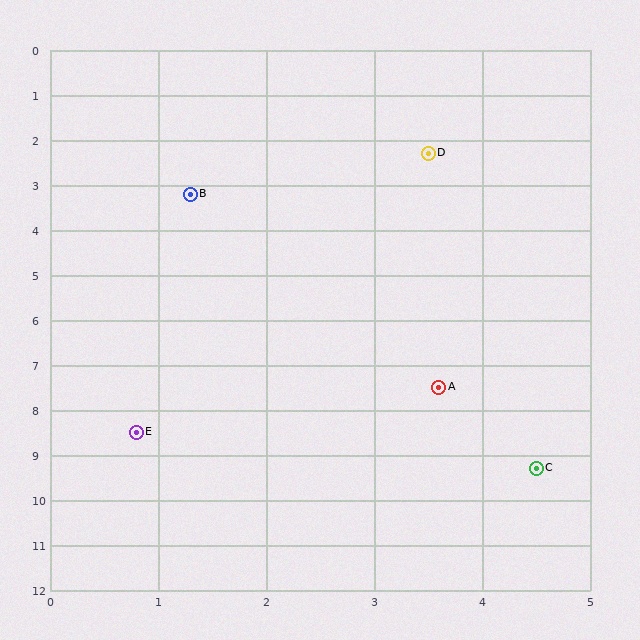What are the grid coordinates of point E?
Point E is at approximately (0.8, 8.5).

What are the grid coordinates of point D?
Point D is at approximately (3.5, 2.3).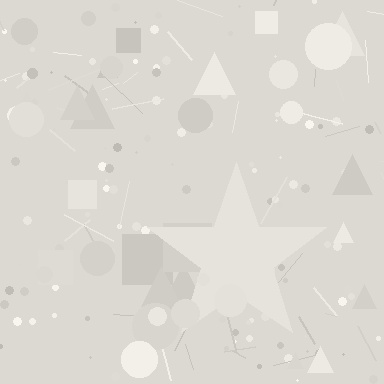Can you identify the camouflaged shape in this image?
The camouflaged shape is a star.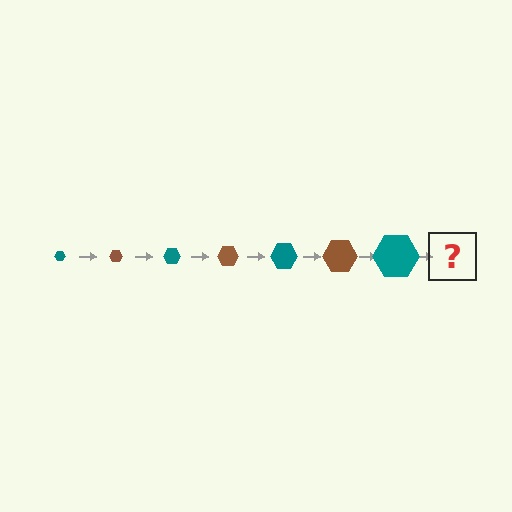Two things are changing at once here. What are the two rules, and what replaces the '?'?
The two rules are that the hexagon grows larger each step and the color cycles through teal and brown. The '?' should be a brown hexagon, larger than the previous one.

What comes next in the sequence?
The next element should be a brown hexagon, larger than the previous one.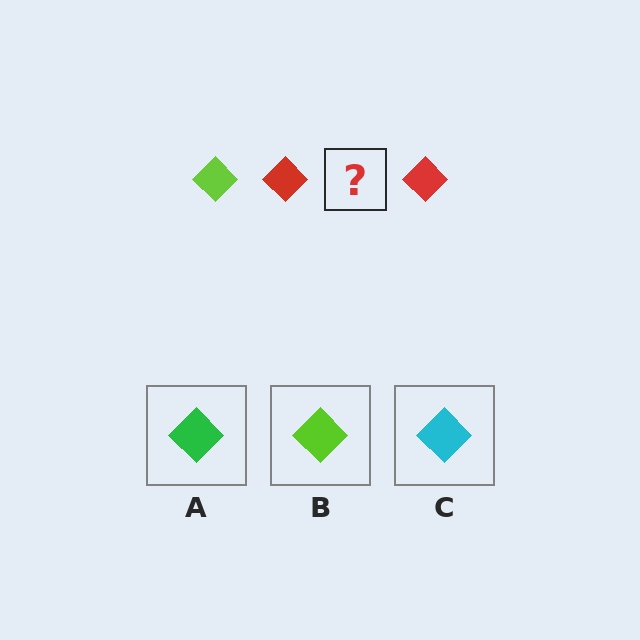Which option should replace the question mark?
Option B.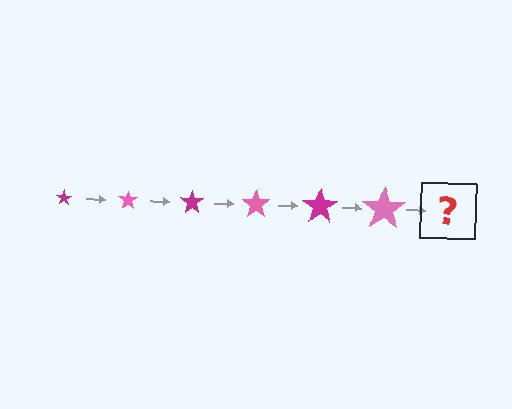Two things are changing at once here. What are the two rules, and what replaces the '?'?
The two rules are that the star grows larger each step and the color cycles through magenta and pink. The '?' should be a magenta star, larger than the previous one.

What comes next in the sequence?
The next element should be a magenta star, larger than the previous one.